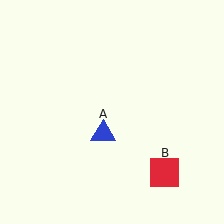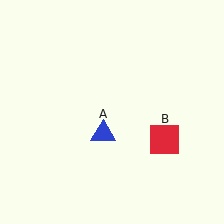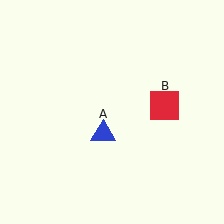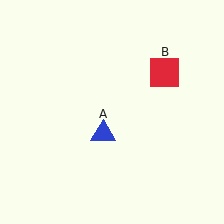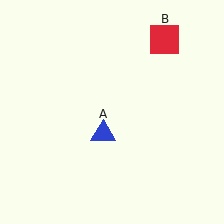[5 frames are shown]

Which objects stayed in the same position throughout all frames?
Blue triangle (object A) remained stationary.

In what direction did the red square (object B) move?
The red square (object B) moved up.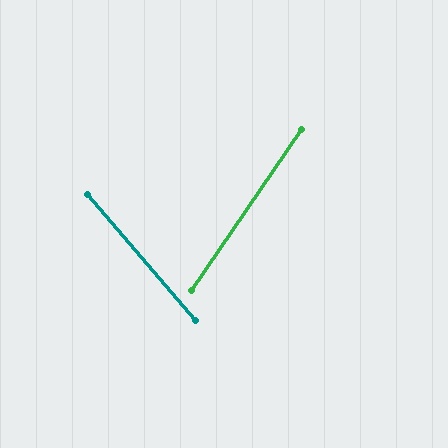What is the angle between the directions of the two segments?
Approximately 75 degrees.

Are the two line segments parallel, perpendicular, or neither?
Neither parallel nor perpendicular — they differ by about 75°.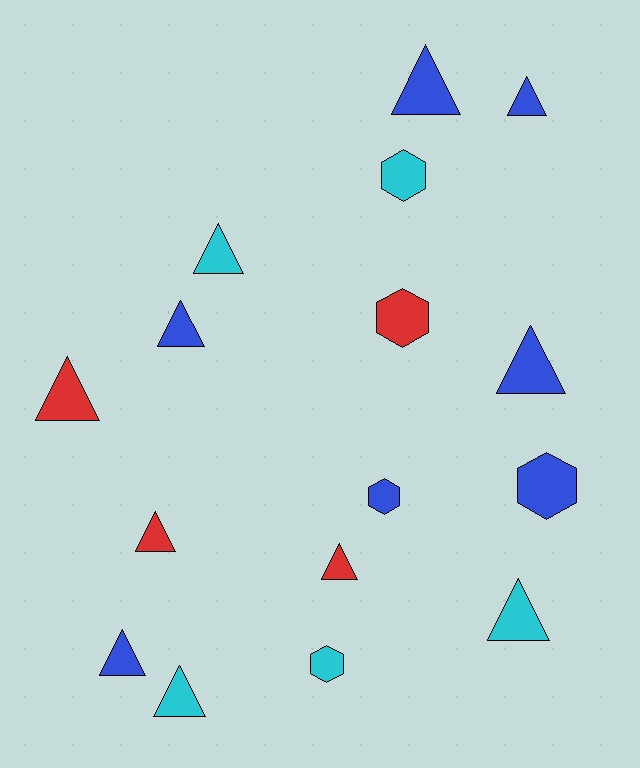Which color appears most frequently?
Blue, with 7 objects.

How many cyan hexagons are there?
There are 2 cyan hexagons.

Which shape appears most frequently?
Triangle, with 11 objects.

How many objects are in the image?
There are 16 objects.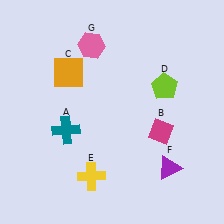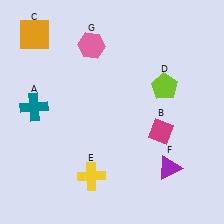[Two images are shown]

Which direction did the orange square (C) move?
The orange square (C) moved up.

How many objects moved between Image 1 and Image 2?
2 objects moved between the two images.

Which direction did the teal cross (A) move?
The teal cross (A) moved left.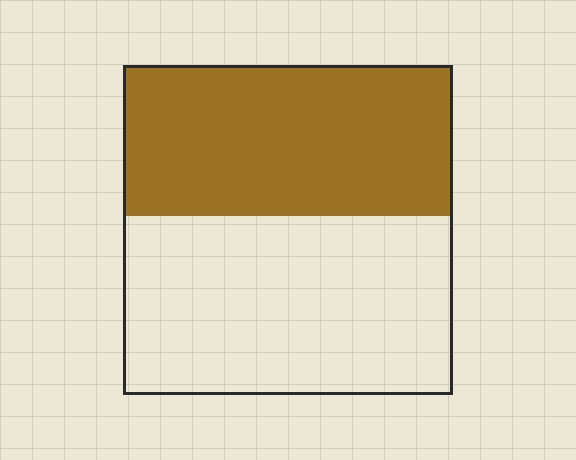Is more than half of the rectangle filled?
No.